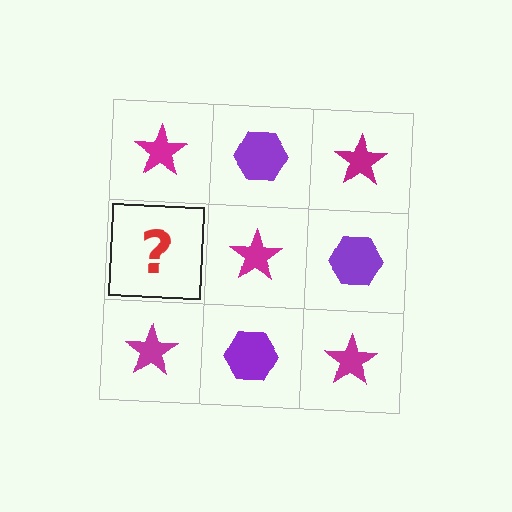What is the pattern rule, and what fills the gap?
The rule is that it alternates magenta star and purple hexagon in a checkerboard pattern. The gap should be filled with a purple hexagon.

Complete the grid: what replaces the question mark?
The question mark should be replaced with a purple hexagon.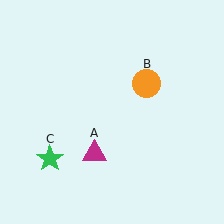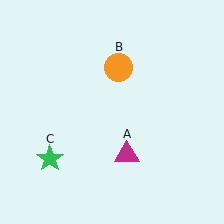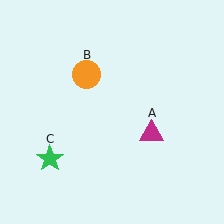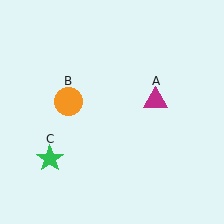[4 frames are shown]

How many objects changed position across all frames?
2 objects changed position: magenta triangle (object A), orange circle (object B).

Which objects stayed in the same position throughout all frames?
Green star (object C) remained stationary.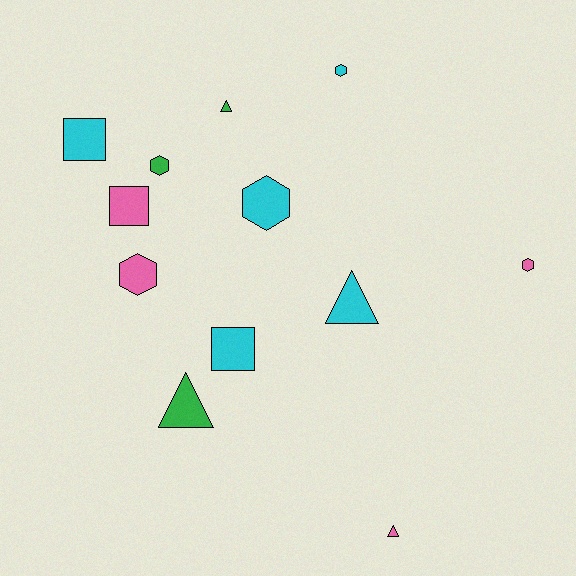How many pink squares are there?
There is 1 pink square.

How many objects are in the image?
There are 12 objects.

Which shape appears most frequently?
Hexagon, with 5 objects.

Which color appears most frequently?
Cyan, with 5 objects.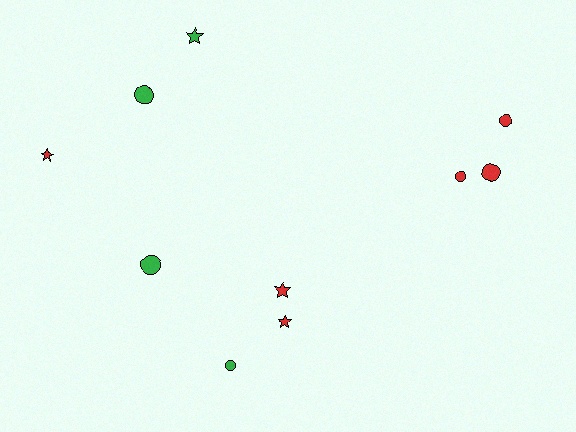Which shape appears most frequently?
Circle, with 6 objects.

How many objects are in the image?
There are 10 objects.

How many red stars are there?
There are 3 red stars.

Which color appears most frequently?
Red, with 6 objects.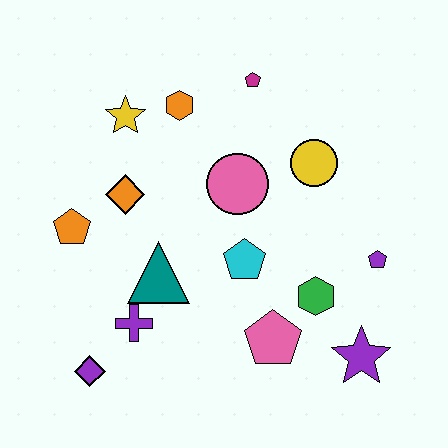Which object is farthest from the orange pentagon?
The purple star is farthest from the orange pentagon.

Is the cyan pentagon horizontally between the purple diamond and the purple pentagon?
Yes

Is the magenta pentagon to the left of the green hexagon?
Yes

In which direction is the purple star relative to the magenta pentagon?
The purple star is below the magenta pentagon.